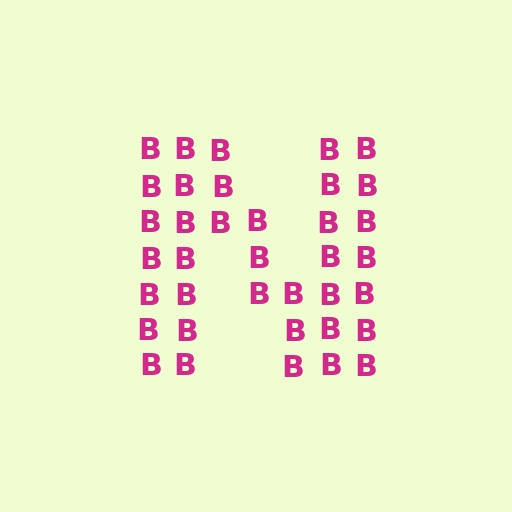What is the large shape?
The large shape is the letter N.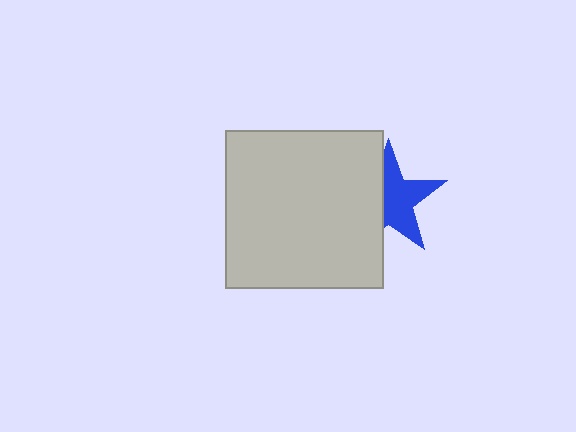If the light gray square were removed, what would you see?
You would see the complete blue star.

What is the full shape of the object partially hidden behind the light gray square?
The partially hidden object is a blue star.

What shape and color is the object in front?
The object in front is a light gray square.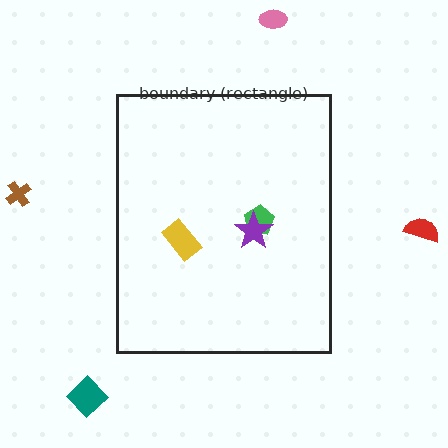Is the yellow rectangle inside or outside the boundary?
Inside.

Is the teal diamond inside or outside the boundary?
Outside.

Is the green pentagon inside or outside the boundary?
Inside.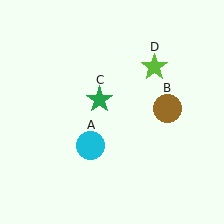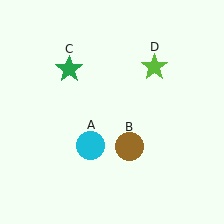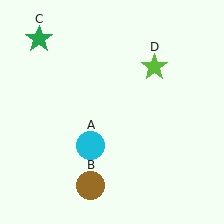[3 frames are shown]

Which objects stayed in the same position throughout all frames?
Cyan circle (object A) and lime star (object D) remained stationary.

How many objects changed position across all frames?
2 objects changed position: brown circle (object B), green star (object C).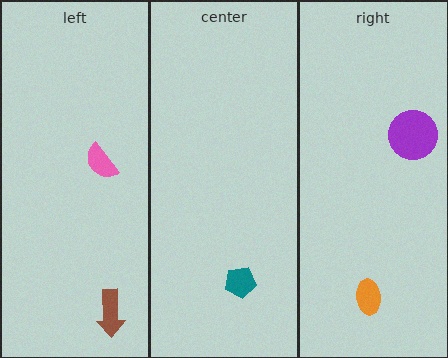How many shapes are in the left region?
2.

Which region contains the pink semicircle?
The left region.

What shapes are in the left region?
The pink semicircle, the brown arrow.